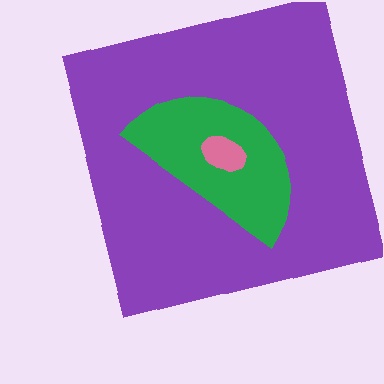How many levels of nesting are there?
3.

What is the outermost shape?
The purple square.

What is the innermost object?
The pink ellipse.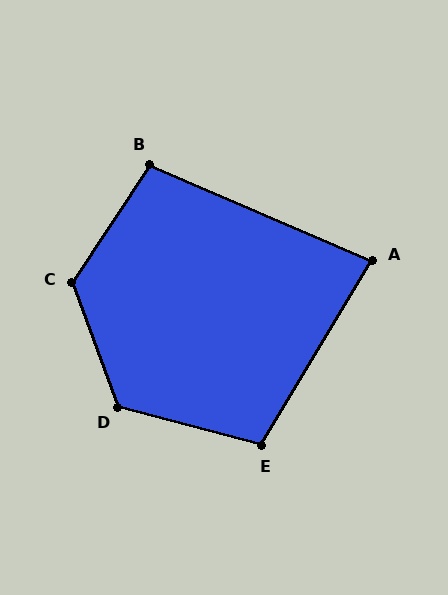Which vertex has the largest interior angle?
C, at approximately 127 degrees.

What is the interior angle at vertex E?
Approximately 106 degrees (obtuse).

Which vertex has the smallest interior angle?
A, at approximately 82 degrees.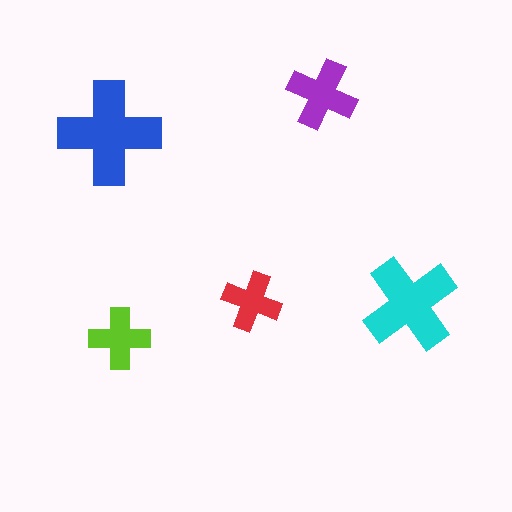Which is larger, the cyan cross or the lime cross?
The cyan one.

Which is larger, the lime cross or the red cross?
The lime one.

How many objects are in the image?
There are 5 objects in the image.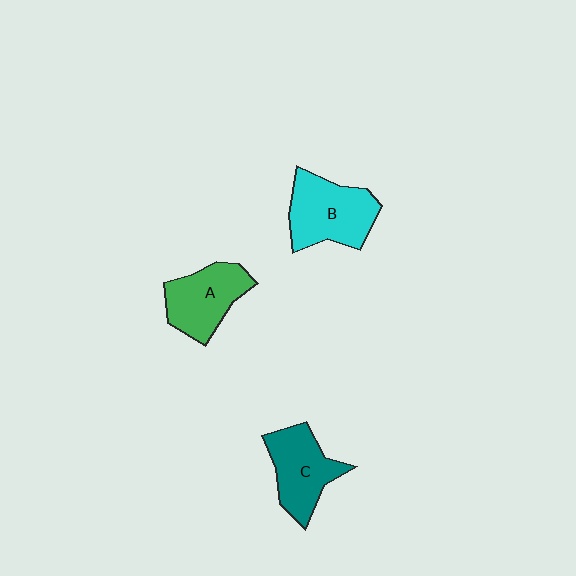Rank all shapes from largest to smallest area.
From largest to smallest: B (cyan), C (teal), A (green).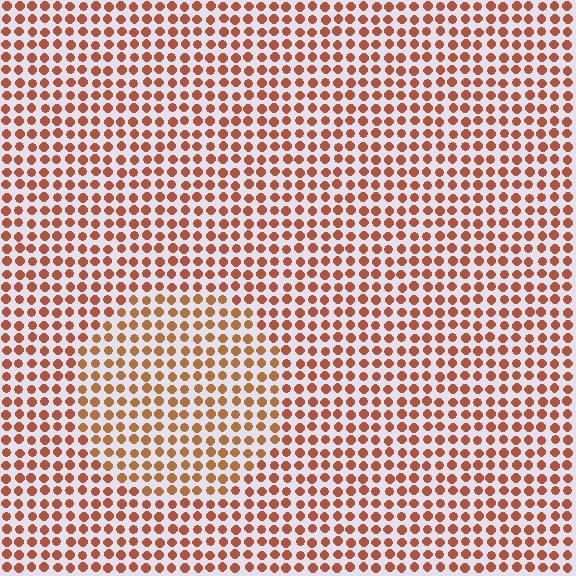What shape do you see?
I see a circle.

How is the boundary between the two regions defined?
The boundary is defined purely by a slight shift in hue (about 17 degrees). Spacing, size, and orientation are identical on both sides.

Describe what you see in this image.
The image is filled with small brown elements in a uniform arrangement. A circle-shaped region is visible where the elements are tinted to a slightly different hue, forming a subtle color boundary.